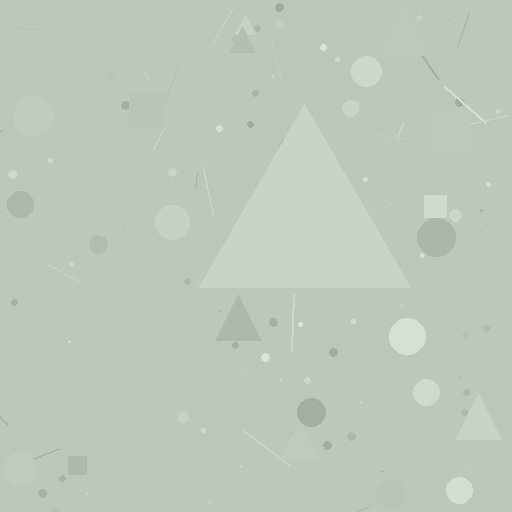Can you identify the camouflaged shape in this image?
The camouflaged shape is a triangle.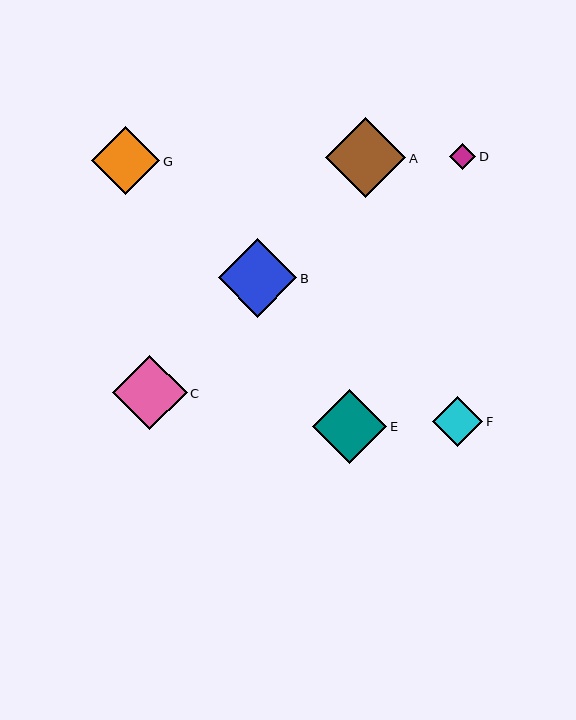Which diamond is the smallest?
Diamond D is the smallest with a size of approximately 26 pixels.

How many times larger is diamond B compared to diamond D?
Diamond B is approximately 3.0 times the size of diamond D.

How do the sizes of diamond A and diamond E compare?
Diamond A and diamond E are approximately the same size.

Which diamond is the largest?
Diamond A is the largest with a size of approximately 80 pixels.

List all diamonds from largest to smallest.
From largest to smallest: A, B, C, E, G, F, D.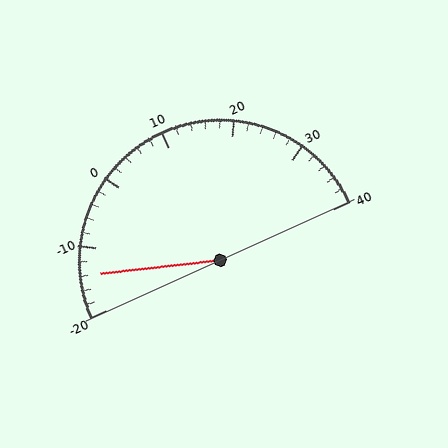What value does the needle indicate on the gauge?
The needle indicates approximately -14.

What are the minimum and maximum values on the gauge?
The gauge ranges from -20 to 40.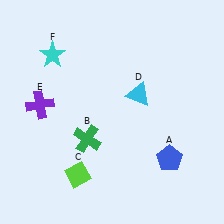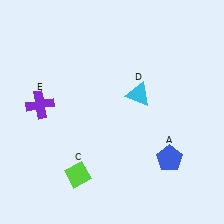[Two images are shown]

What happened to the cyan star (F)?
The cyan star (F) was removed in Image 2. It was in the top-left area of Image 1.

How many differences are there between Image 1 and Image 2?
There are 2 differences between the two images.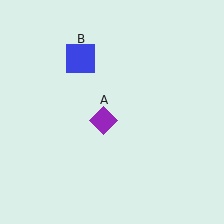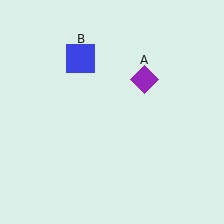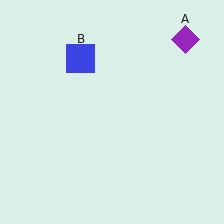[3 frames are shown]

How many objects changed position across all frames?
1 object changed position: purple diamond (object A).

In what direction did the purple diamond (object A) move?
The purple diamond (object A) moved up and to the right.